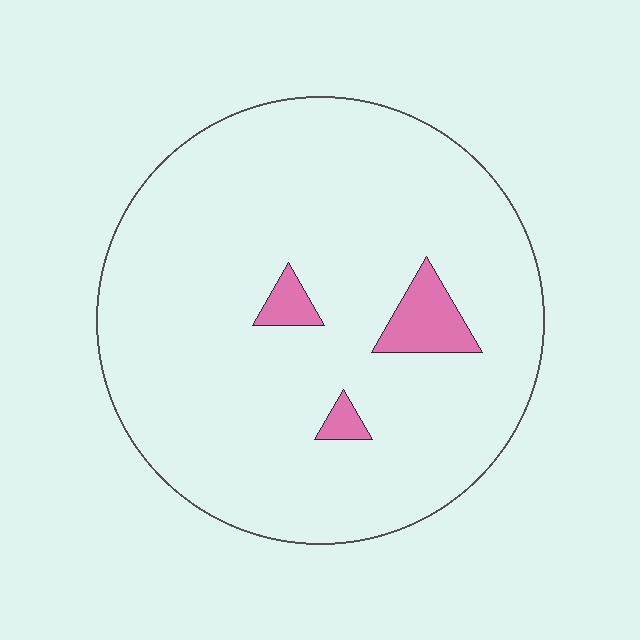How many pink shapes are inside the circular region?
3.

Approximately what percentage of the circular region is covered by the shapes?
Approximately 5%.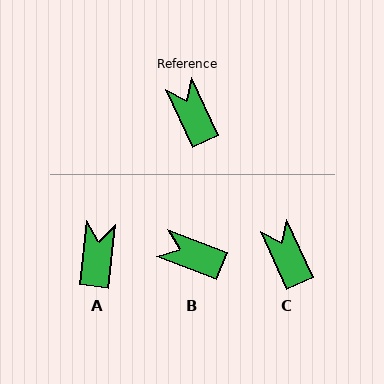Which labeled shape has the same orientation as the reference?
C.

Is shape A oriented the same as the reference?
No, it is off by about 31 degrees.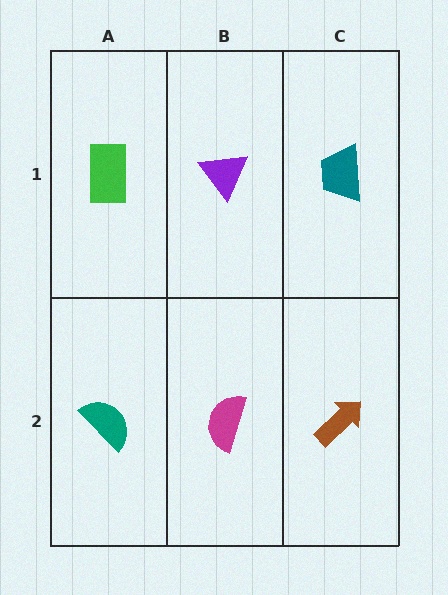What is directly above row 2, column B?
A purple triangle.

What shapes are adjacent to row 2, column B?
A purple triangle (row 1, column B), a teal semicircle (row 2, column A), a brown arrow (row 2, column C).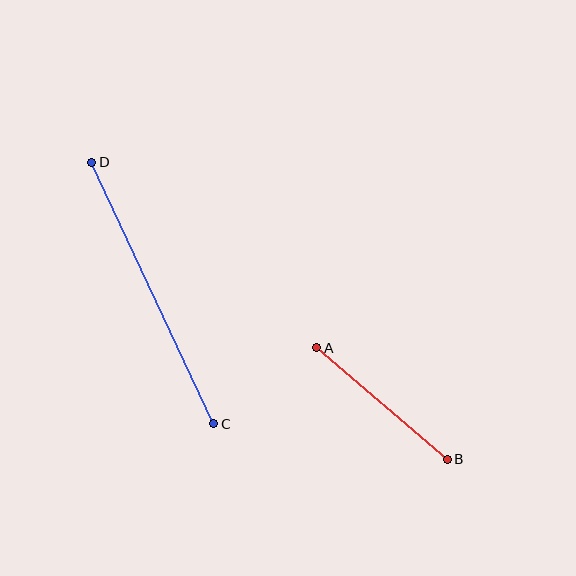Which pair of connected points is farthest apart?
Points C and D are farthest apart.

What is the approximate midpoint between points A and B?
The midpoint is at approximately (382, 404) pixels.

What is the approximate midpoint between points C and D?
The midpoint is at approximately (153, 293) pixels.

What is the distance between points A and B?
The distance is approximately 172 pixels.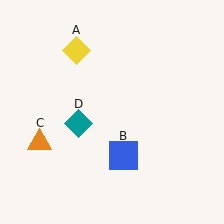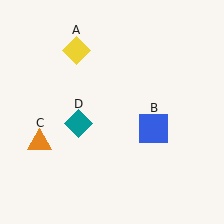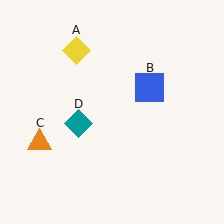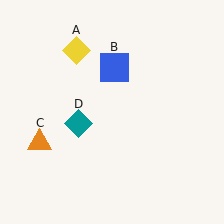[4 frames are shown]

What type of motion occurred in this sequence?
The blue square (object B) rotated counterclockwise around the center of the scene.